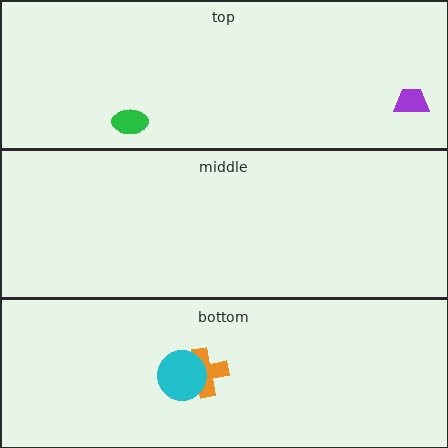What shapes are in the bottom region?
The orange cross, the cyan circle.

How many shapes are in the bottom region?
2.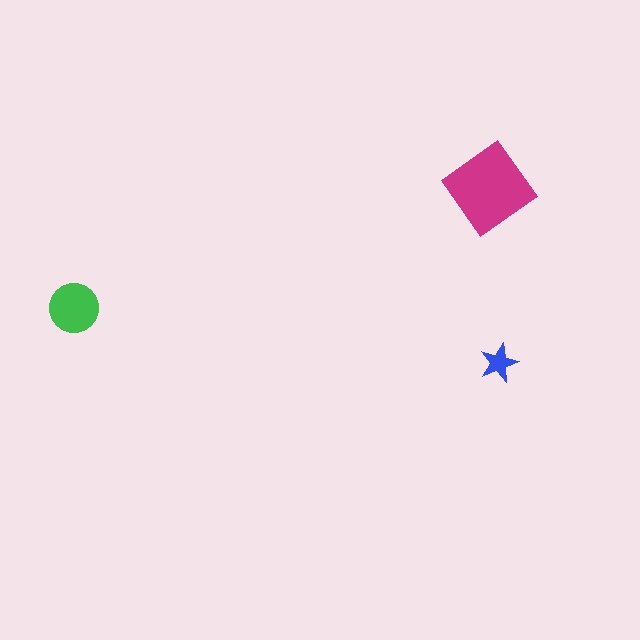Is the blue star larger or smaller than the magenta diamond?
Smaller.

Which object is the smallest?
The blue star.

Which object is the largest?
The magenta diamond.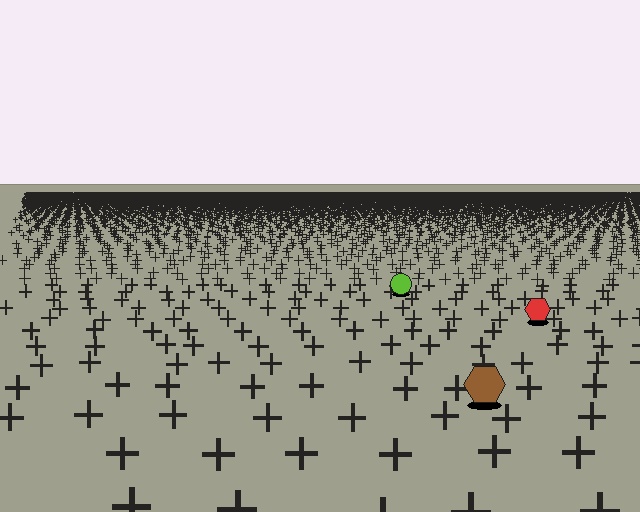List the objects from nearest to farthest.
From nearest to farthest: the brown hexagon, the red hexagon, the lime circle.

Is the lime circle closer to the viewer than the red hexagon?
No. The red hexagon is closer — you can tell from the texture gradient: the ground texture is coarser near it.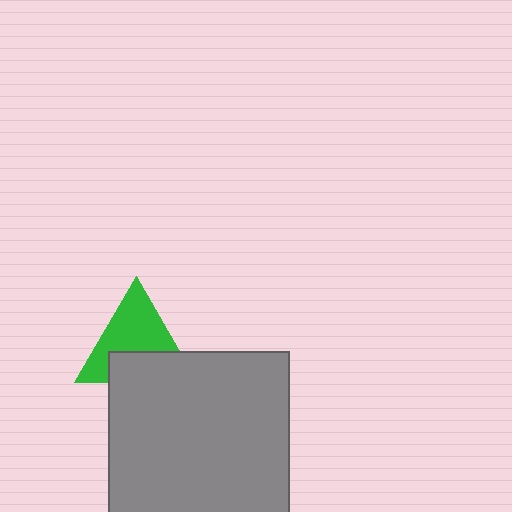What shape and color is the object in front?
The object in front is a gray square.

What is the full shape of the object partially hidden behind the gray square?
The partially hidden object is a green triangle.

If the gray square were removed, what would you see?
You would see the complete green triangle.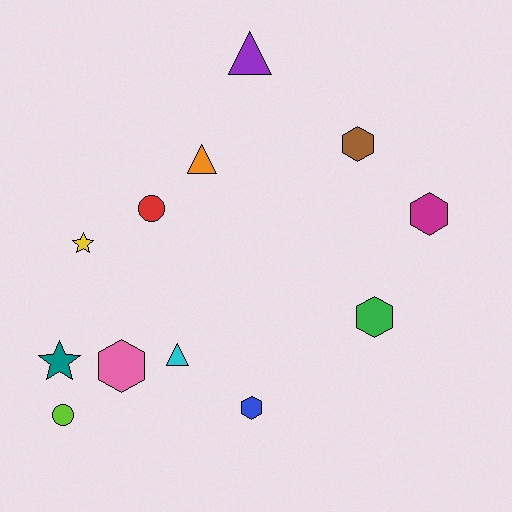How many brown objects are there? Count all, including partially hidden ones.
There is 1 brown object.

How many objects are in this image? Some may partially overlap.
There are 12 objects.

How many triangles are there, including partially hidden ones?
There are 3 triangles.